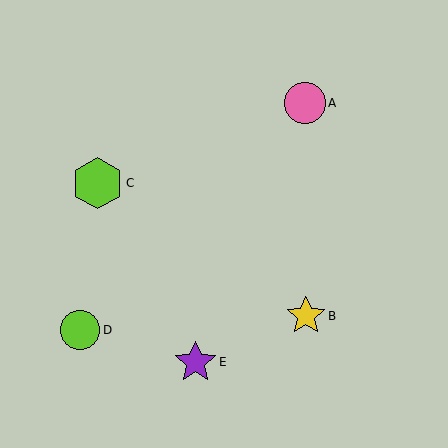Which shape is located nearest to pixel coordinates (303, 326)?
The yellow star (labeled B) at (306, 316) is nearest to that location.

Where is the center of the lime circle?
The center of the lime circle is at (80, 330).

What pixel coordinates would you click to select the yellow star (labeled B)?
Click at (306, 316) to select the yellow star B.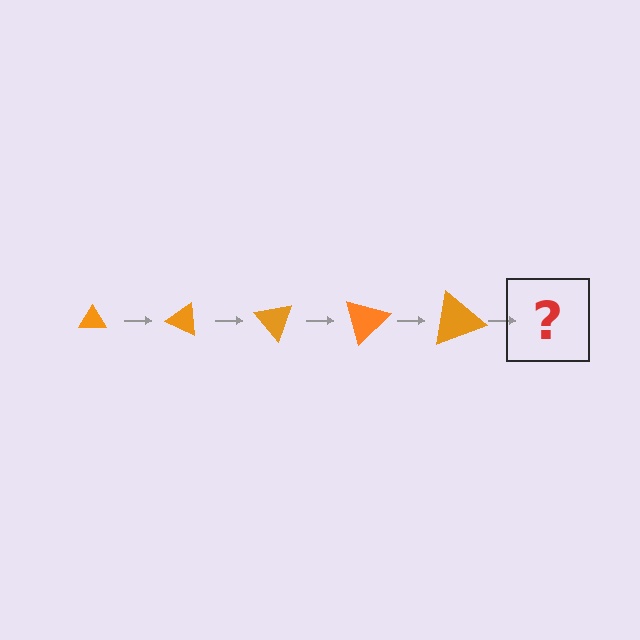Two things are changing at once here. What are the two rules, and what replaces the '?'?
The two rules are that the triangle grows larger each step and it rotates 25 degrees each step. The '?' should be a triangle, larger than the previous one and rotated 125 degrees from the start.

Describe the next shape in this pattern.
It should be a triangle, larger than the previous one and rotated 125 degrees from the start.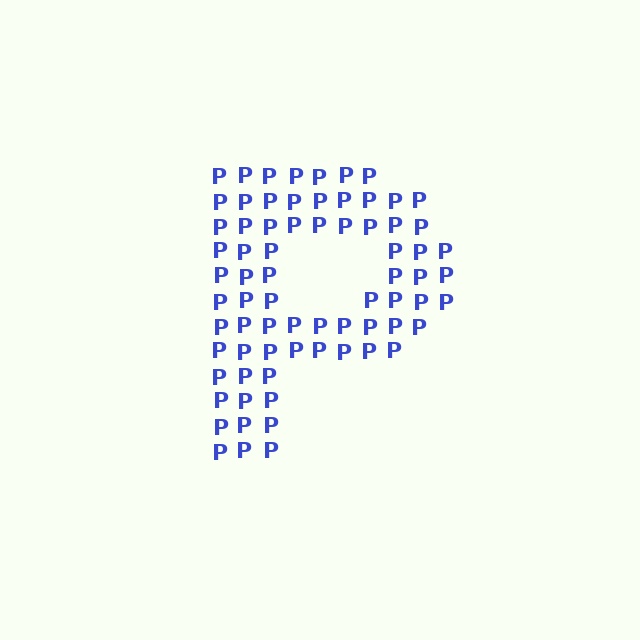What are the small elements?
The small elements are letter P's.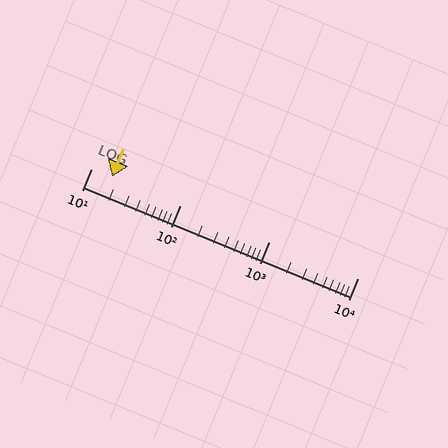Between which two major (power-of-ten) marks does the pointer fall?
The pointer is between 10 and 100.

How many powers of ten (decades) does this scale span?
The scale spans 3 decades, from 10 to 10000.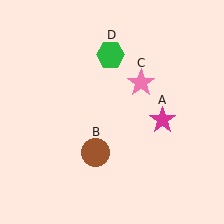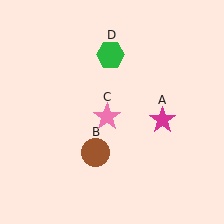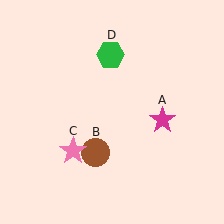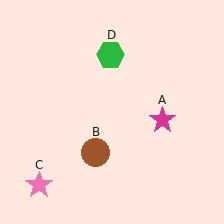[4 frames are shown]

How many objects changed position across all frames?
1 object changed position: pink star (object C).